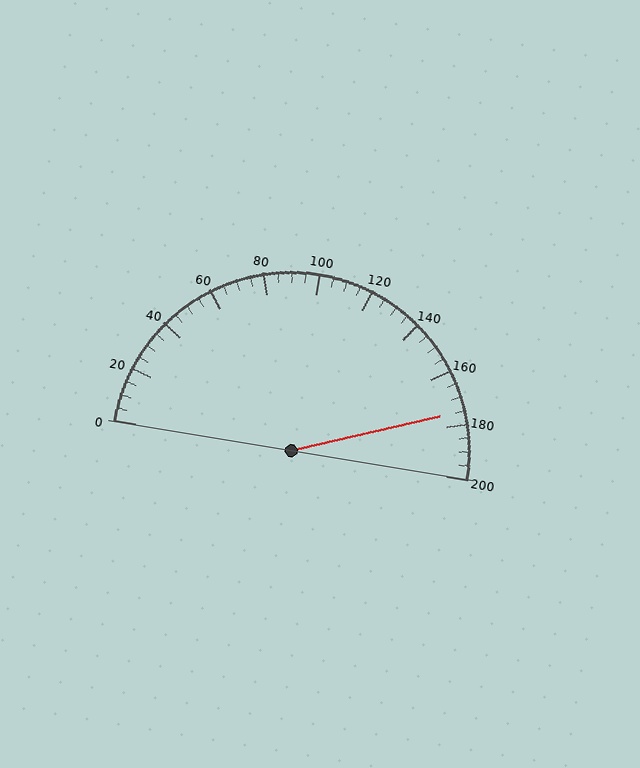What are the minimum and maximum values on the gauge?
The gauge ranges from 0 to 200.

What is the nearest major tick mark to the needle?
The nearest major tick mark is 180.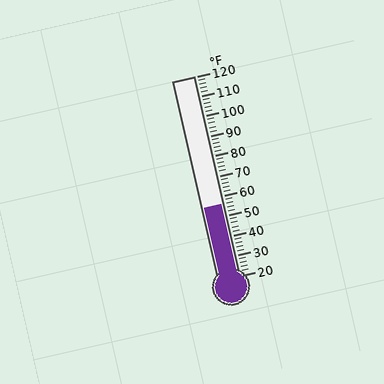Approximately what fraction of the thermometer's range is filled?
The thermometer is filled to approximately 35% of its range.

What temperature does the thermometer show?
The thermometer shows approximately 56°F.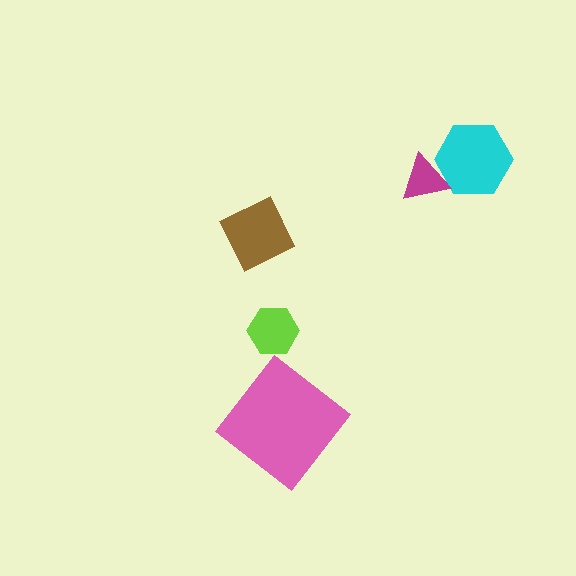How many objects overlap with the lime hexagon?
0 objects overlap with the lime hexagon.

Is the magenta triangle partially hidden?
No, no other shape covers it.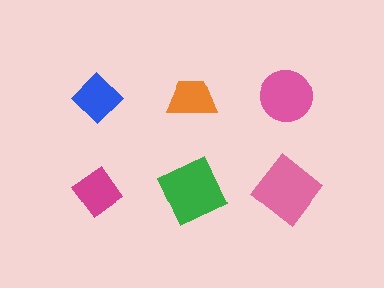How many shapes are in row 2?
3 shapes.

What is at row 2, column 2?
A green square.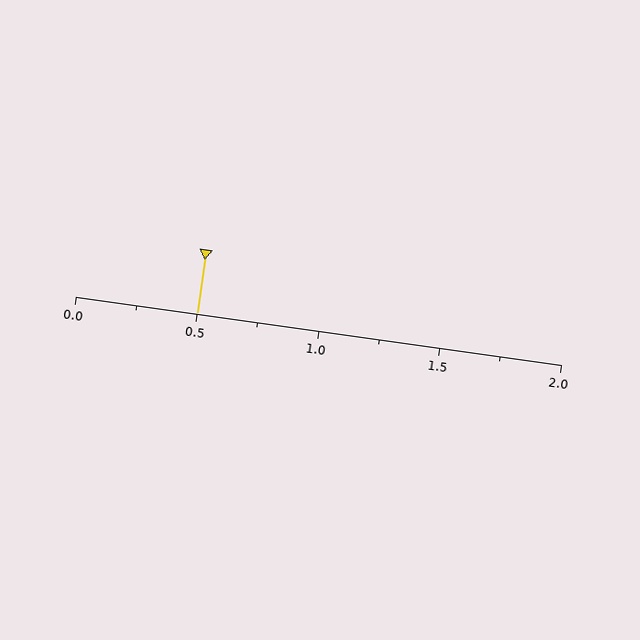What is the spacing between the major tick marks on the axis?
The major ticks are spaced 0.5 apart.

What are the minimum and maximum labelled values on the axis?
The axis runs from 0.0 to 2.0.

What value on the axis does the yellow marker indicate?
The marker indicates approximately 0.5.